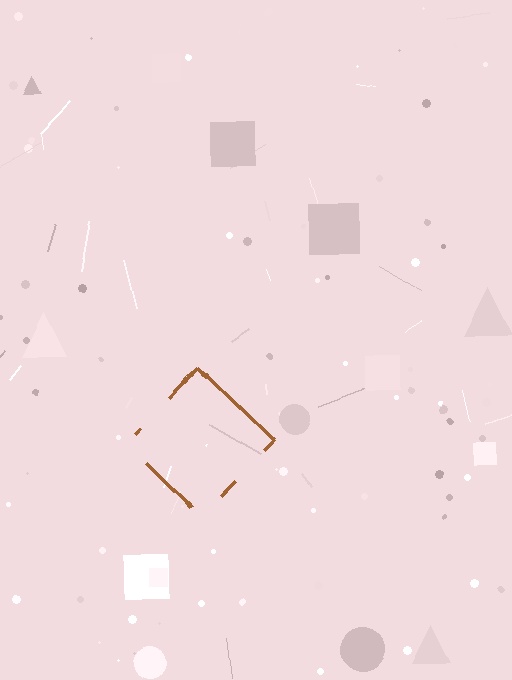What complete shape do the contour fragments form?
The contour fragments form a diamond.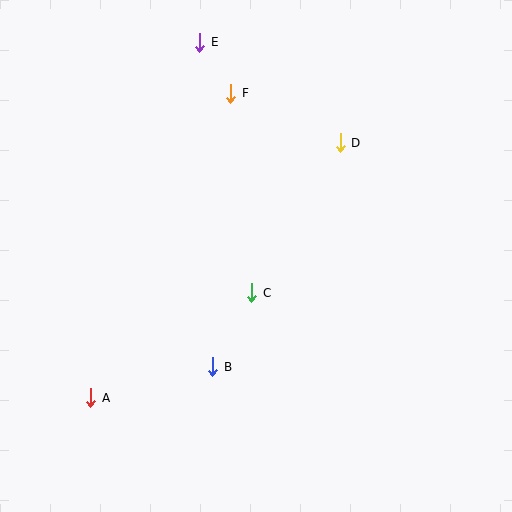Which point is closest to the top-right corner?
Point D is closest to the top-right corner.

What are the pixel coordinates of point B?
Point B is at (213, 367).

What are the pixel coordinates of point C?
Point C is at (252, 293).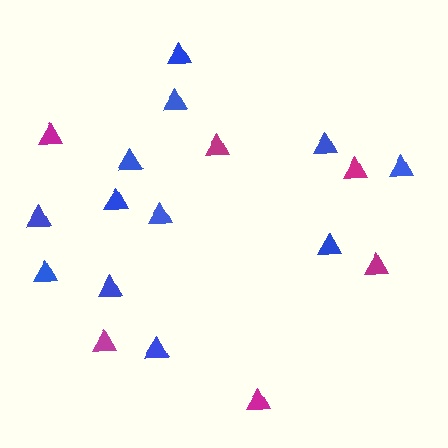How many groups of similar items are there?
There are 2 groups: one group of magenta triangles (6) and one group of blue triangles (12).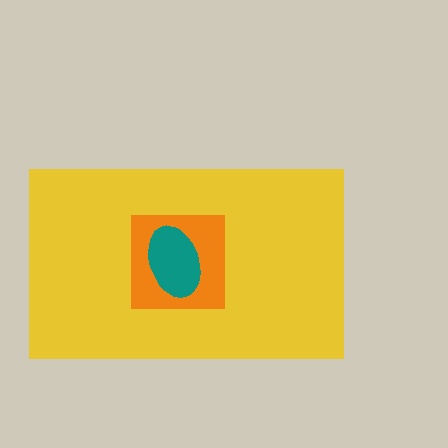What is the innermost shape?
The teal ellipse.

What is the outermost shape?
The yellow rectangle.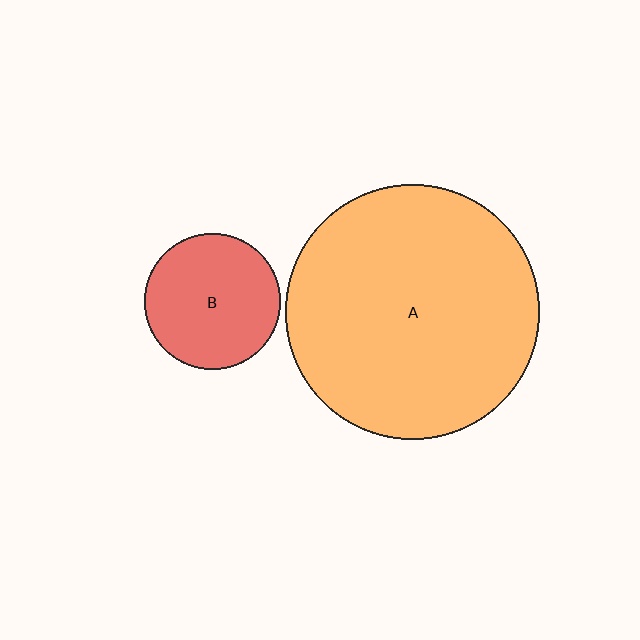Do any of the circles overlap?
No, none of the circles overlap.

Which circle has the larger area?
Circle A (orange).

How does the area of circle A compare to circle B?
Approximately 3.5 times.